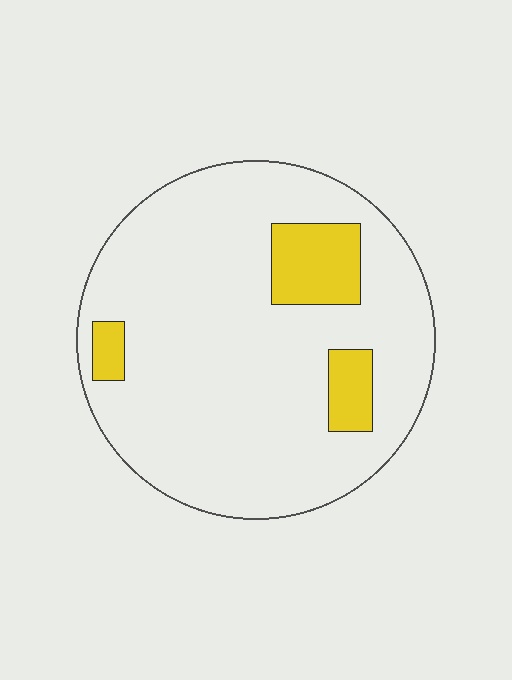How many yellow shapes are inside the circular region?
3.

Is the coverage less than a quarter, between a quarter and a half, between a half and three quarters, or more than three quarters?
Less than a quarter.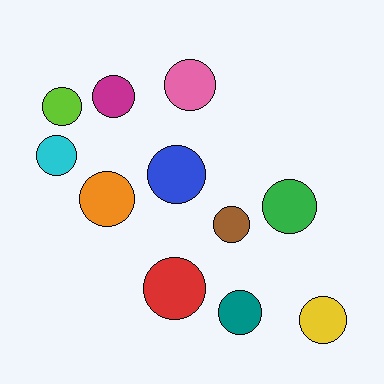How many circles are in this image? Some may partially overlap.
There are 11 circles.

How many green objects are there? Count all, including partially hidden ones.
There is 1 green object.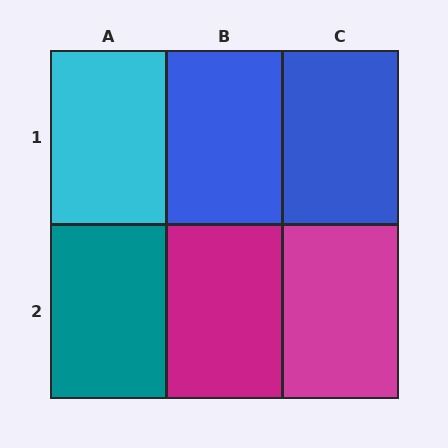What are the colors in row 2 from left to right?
Teal, magenta, magenta.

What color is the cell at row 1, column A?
Cyan.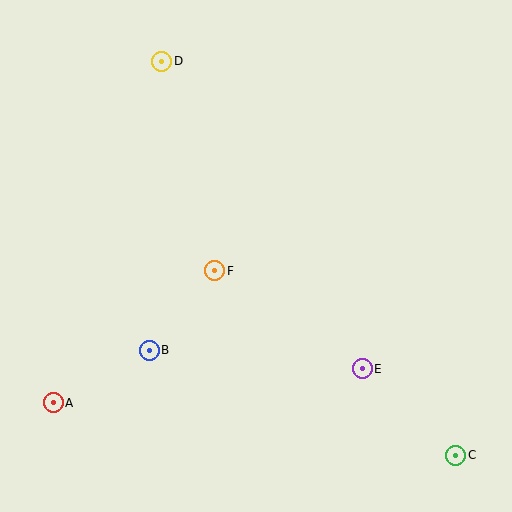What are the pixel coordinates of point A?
Point A is at (53, 403).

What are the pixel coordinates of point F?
Point F is at (215, 271).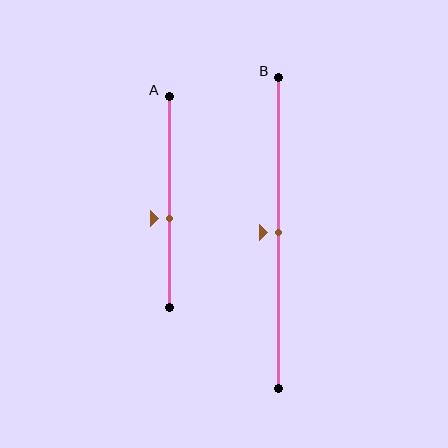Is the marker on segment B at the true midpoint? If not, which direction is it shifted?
Yes, the marker on segment B is at the true midpoint.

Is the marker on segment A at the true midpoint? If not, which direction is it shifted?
No, the marker on segment A is shifted downward by about 8% of the segment length.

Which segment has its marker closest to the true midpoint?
Segment B has its marker closest to the true midpoint.